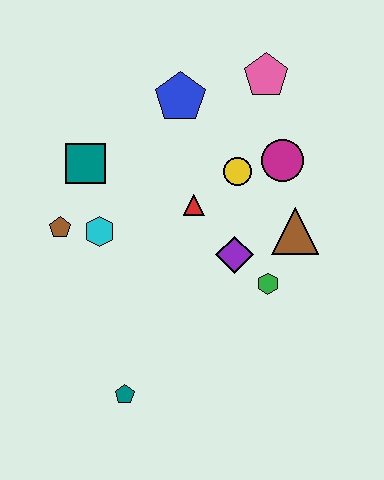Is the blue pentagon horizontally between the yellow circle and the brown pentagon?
Yes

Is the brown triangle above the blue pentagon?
No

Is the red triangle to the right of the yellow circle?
No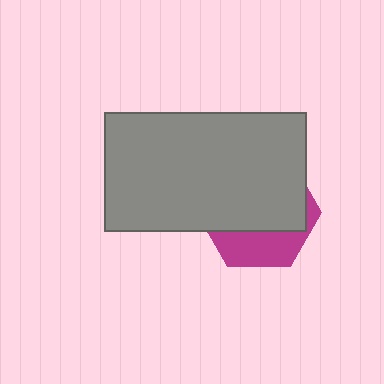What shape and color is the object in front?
The object in front is a gray rectangle.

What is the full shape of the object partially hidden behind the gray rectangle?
The partially hidden object is a magenta hexagon.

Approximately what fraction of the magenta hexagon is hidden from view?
Roughly 68% of the magenta hexagon is hidden behind the gray rectangle.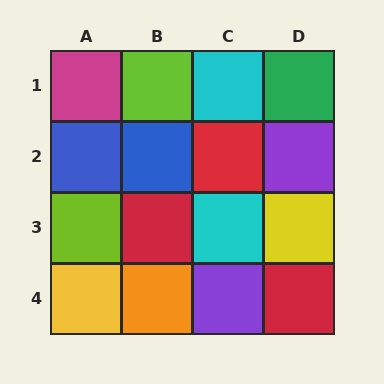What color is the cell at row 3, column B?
Red.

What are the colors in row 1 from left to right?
Magenta, lime, cyan, green.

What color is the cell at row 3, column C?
Cyan.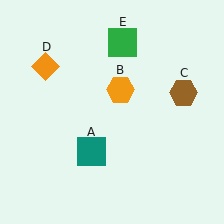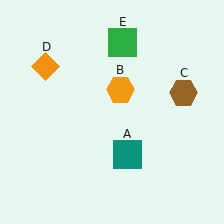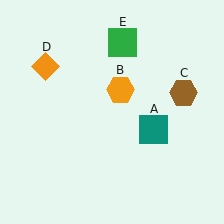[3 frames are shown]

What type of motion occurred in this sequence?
The teal square (object A) rotated counterclockwise around the center of the scene.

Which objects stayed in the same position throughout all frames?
Orange hexagon (object B) and brown hexagon (object C) and orange diamond (object D) and green square (object E) remained stationary.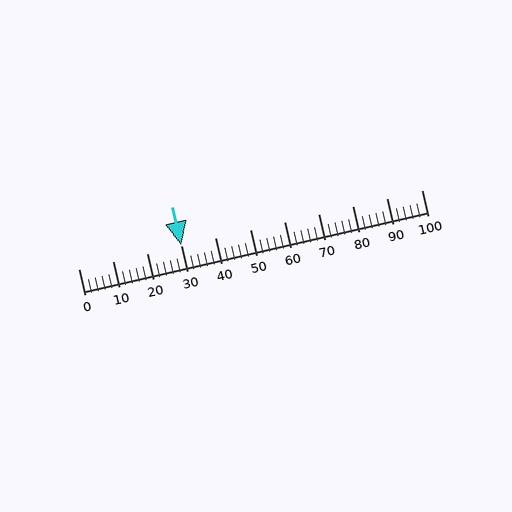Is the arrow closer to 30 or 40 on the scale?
The arrow is closer to 30.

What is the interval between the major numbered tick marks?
The major tick marks are spaced 10 units apart.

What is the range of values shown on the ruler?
The ruler shows values from 0 to 100.